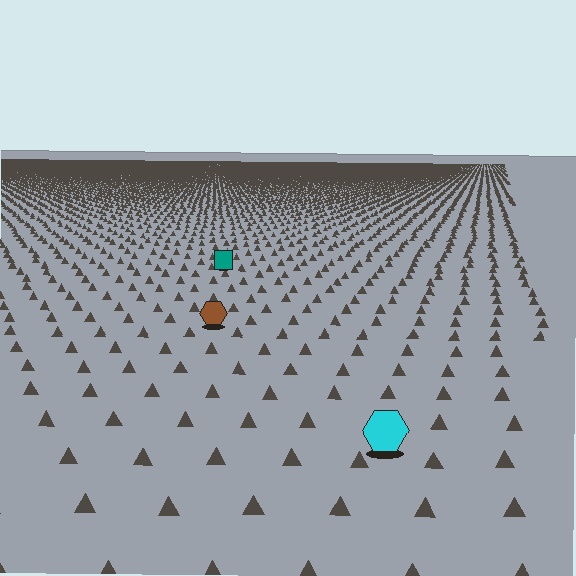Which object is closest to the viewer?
The cyan hexagon is closest. The texture marks near it are larger and more spread out.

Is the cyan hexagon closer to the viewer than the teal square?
Yes. The cyan hexagon is closer — you can tell from the texture gradient: the ground texture is coarser near it.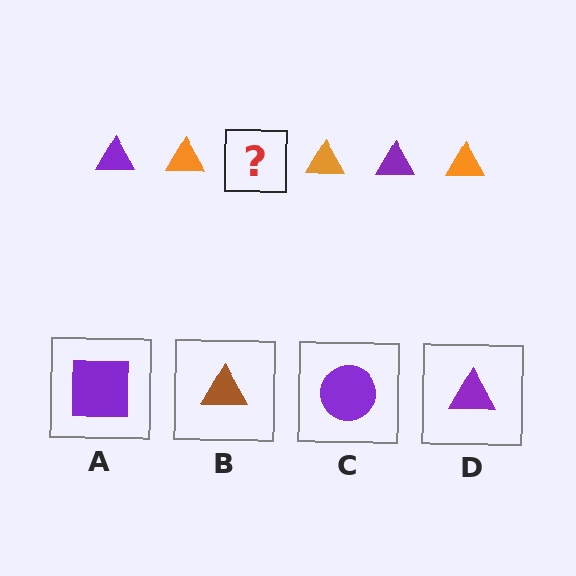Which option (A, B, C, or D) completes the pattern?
D.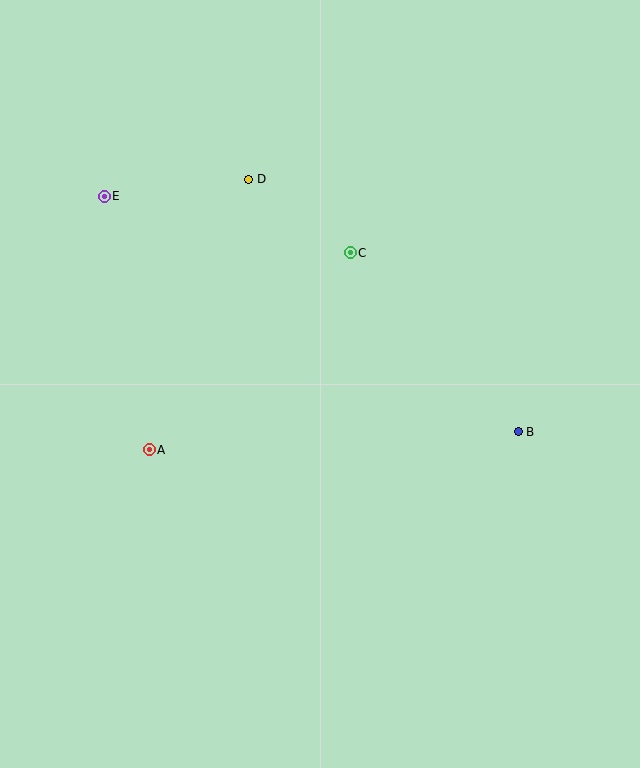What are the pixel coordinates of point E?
Point E is at (104, 196).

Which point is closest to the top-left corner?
Point E is closest to the top-left corner.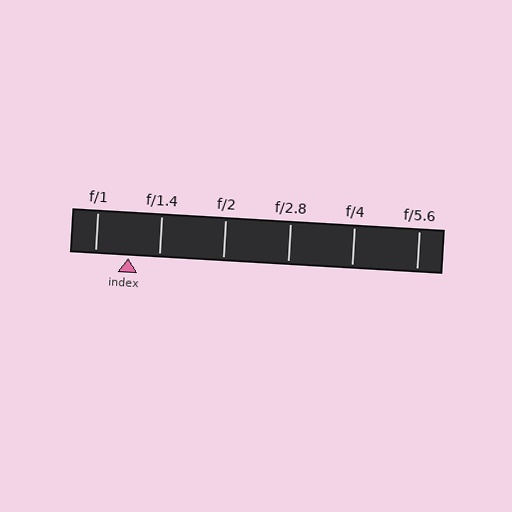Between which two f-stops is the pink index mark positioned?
The index mark is between f/1 and f/1.4.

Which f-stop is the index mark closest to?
The index mark is closest to f/1.4.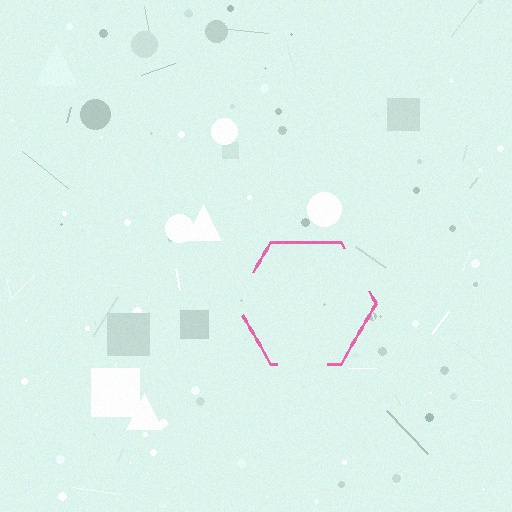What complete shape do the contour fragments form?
The contour fragments form a hexagon.